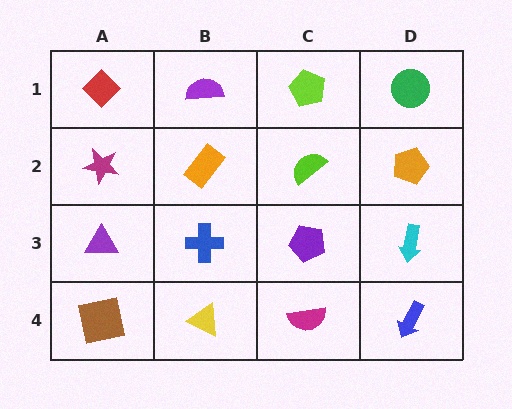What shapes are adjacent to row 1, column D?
An orange pentagon (row 2, column D), a lime pentagon (row 1, column C).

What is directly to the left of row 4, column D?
A magenta semicircle.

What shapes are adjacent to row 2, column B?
A purple semicircle (row 1, column B), a blue cross (row 3, column B), a magenta star (row 2, column A), a lime semicircle (row 2, column C).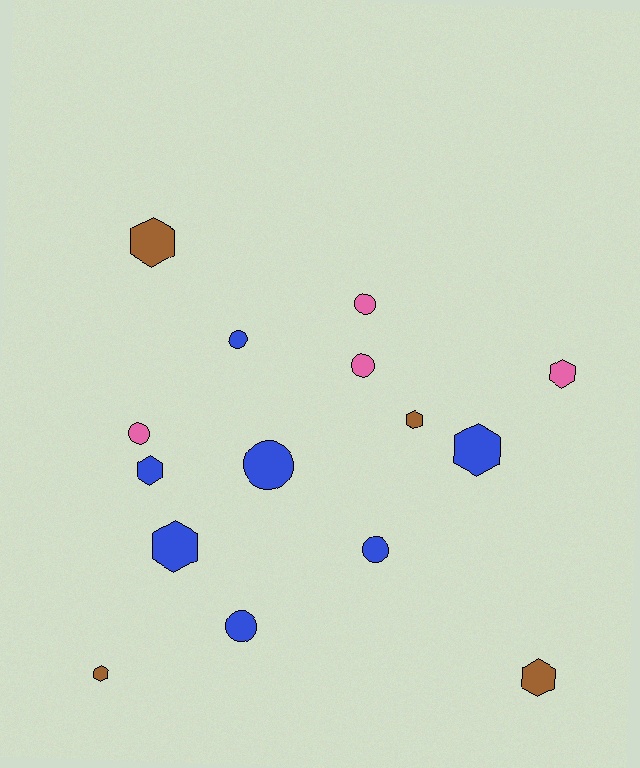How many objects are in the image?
There are 15 objects.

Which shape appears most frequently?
Hexagon, with 8 objects.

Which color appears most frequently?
Blue, with 7 objects.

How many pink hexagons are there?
There is 1 pink hexagon.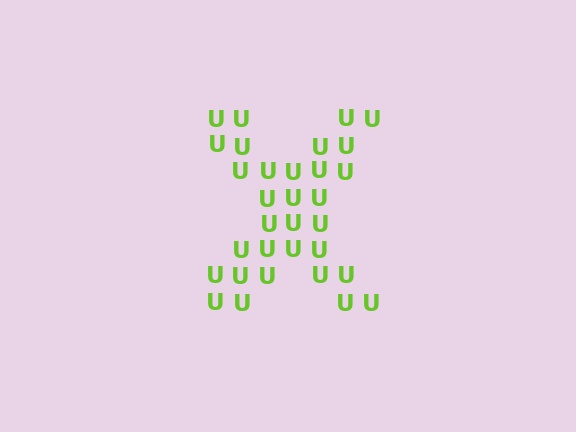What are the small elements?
The small elements are letter U's.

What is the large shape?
The large shape is the letter X.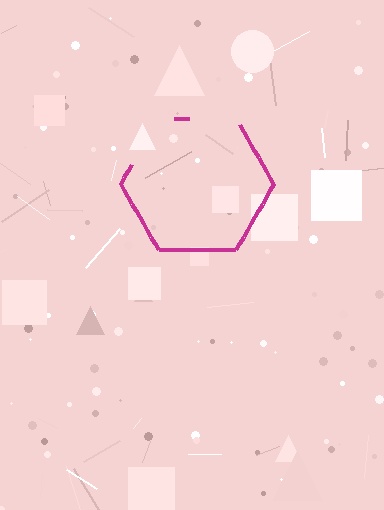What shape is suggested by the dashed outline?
The dashed outline suggests a hexagon.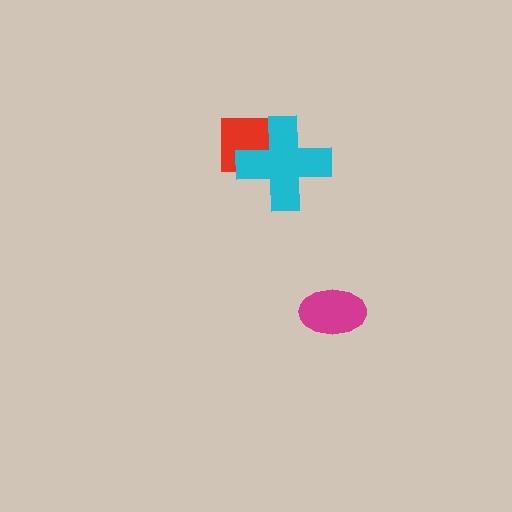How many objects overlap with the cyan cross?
1 object overlaps with the cyan cross.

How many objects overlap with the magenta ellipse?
0 objects overlap with the magenta ellipse.